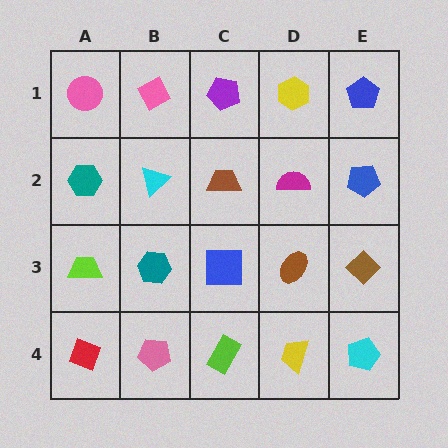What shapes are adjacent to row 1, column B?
A cyan triangle (row 2, column B), a pink circle (row 1, column A), a purple pentagon (row 1, column C).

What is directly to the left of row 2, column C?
A cyan triangle.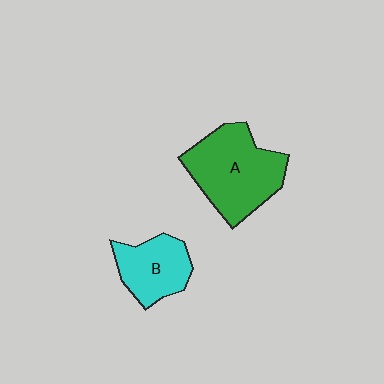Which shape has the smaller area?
Shape B (cyan).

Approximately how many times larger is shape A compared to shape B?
Approximately 1.6 times.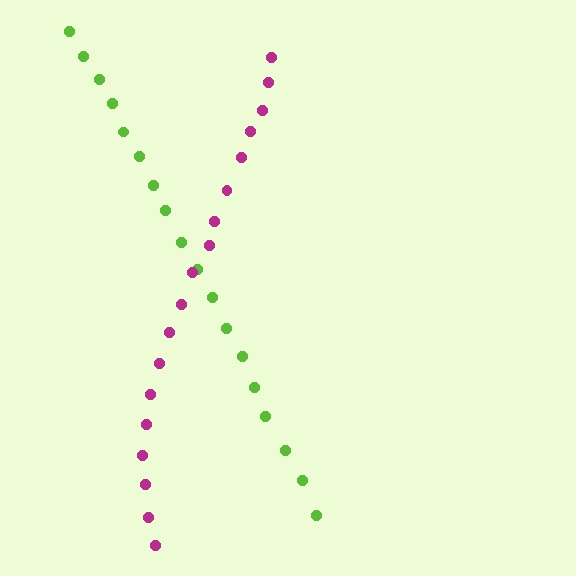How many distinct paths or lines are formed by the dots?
There are 2 distinct paths.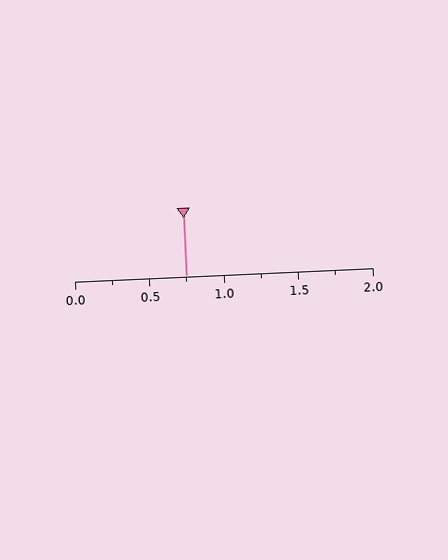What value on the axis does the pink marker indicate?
The marker indicates approximately 0.75.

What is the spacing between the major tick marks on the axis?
The major ticks are spaced 0.5 apart.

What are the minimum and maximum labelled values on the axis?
The axis runs from 0.0 to 2.0.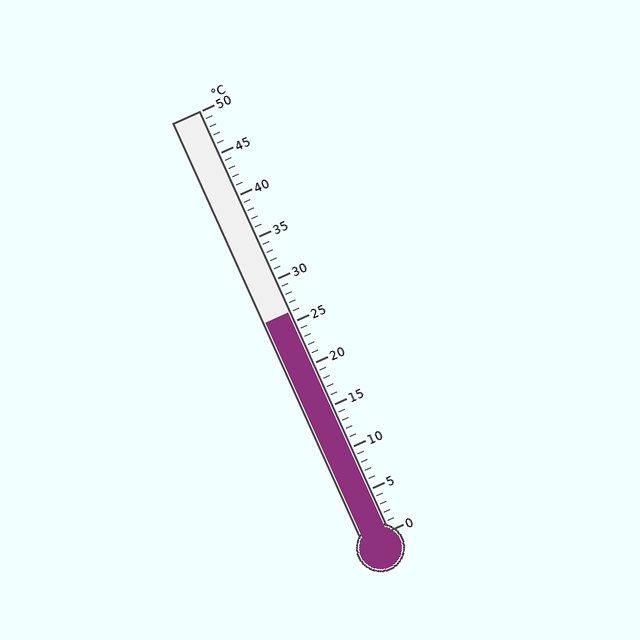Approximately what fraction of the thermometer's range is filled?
The thermometer is filled to approximately 50% of its range.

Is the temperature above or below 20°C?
The temperature is above 20°C.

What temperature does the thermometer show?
The thermometer shows approximately 26°C.